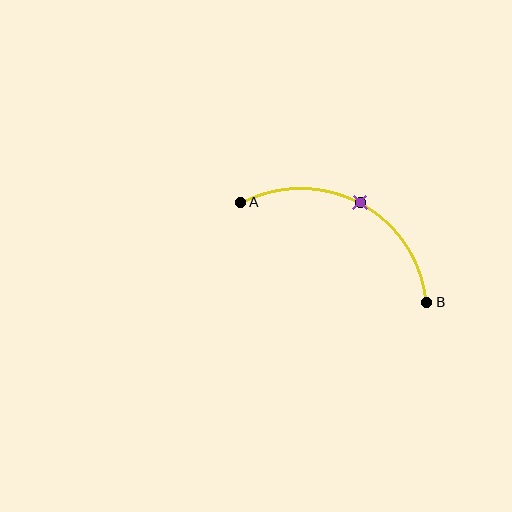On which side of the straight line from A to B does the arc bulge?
The arc bulges above the straight line connecting A and B.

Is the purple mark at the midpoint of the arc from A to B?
Yes. The purple mark lies on the arc at equal arc-length from both A and B — it is the arc midpoint.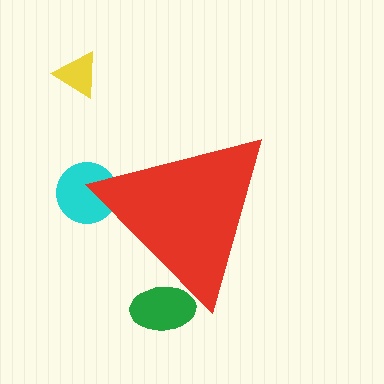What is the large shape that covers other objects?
A red triangle.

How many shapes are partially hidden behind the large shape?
2 shapes are partially hidden.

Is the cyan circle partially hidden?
Yes, the cyan circle is partially hidden behind the red triangle.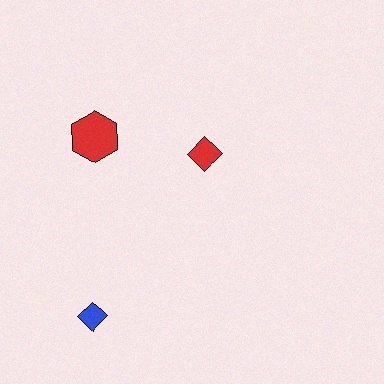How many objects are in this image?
There are 3 objects.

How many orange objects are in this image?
There are no orange objects.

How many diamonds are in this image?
There are 2 diamonds.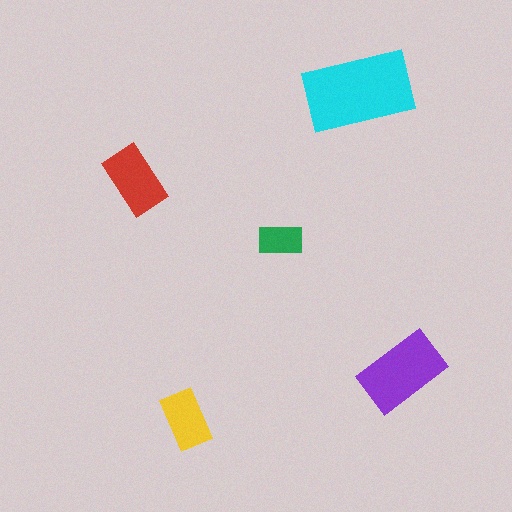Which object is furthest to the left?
The red rectangle is leftmost.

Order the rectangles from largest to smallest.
the cyan one, the purple one, the red one, the yellow one, the green one.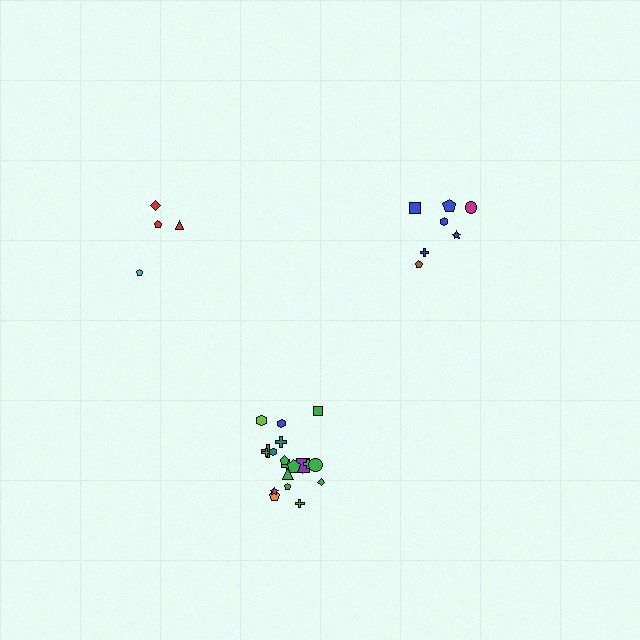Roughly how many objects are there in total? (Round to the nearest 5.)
Roughly 35 objects in total.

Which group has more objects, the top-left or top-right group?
The top-right group.